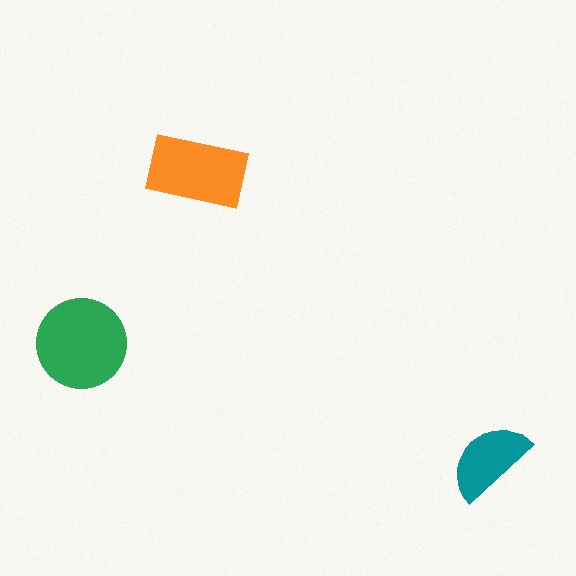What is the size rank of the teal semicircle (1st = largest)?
3rd.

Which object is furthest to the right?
The teal semicircle is rightmost.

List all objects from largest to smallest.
The green circle, the orange rectangle, the teal semicircle.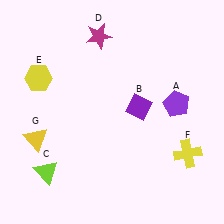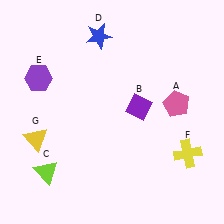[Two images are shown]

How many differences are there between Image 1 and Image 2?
There are 3 differences between the two images.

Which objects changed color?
A changed from purple to pink. D changed from magenta to blue. E changed from yellow to purple.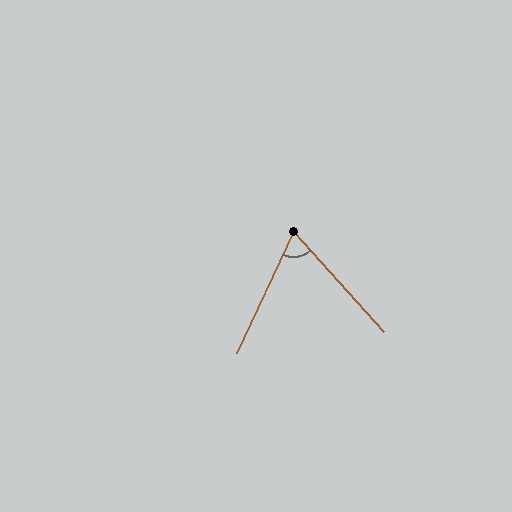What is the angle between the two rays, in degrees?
Approximately 67 degrees.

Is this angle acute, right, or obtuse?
It is acute.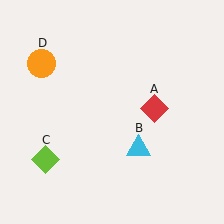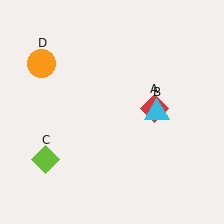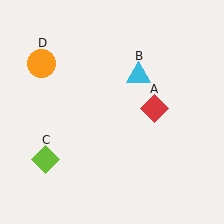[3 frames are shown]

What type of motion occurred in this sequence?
The cyan triangle (object B) rotated counterclockwise around the center of the scene.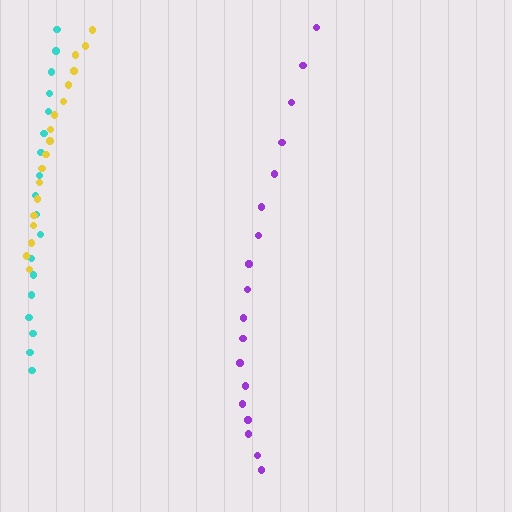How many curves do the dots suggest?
There are 3 distinct paths.